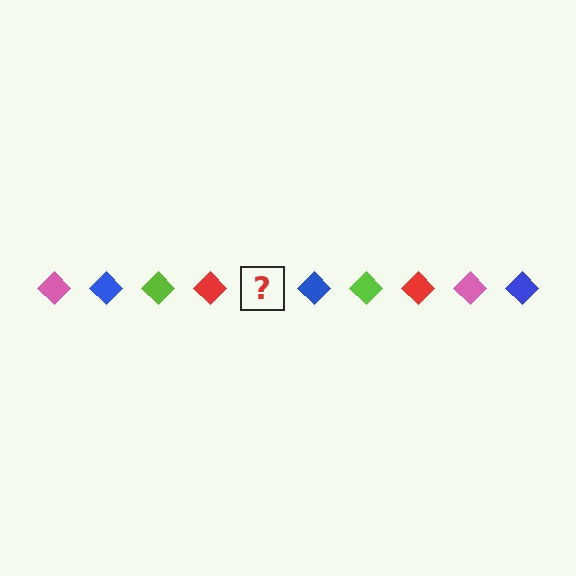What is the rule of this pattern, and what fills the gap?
The rule is that the pattern cycles through pink, blue, lime, red diamonds. The gap should be filled with a pink diamond.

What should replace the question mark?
The question mark should be replaced with a pink diamond.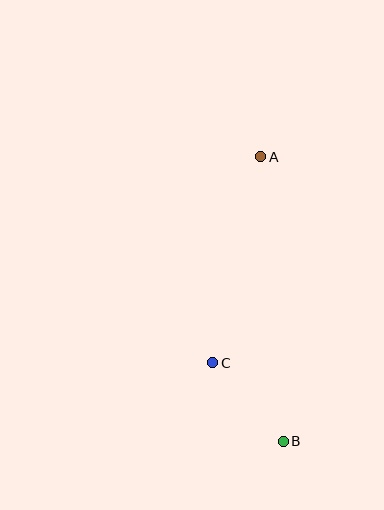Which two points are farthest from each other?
Points A and B are farthest from each other.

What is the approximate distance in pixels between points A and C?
The distance between A and C is approximately 211 pixels.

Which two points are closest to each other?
Points B and C are closest to each other.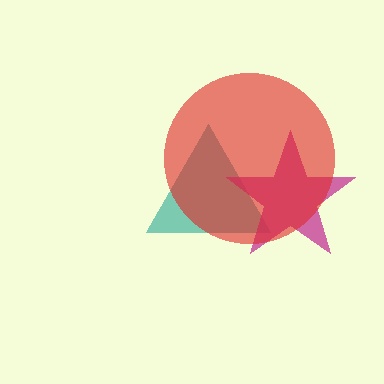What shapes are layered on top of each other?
The layered shapes are: a teal triangle, a magenta star, a red circle.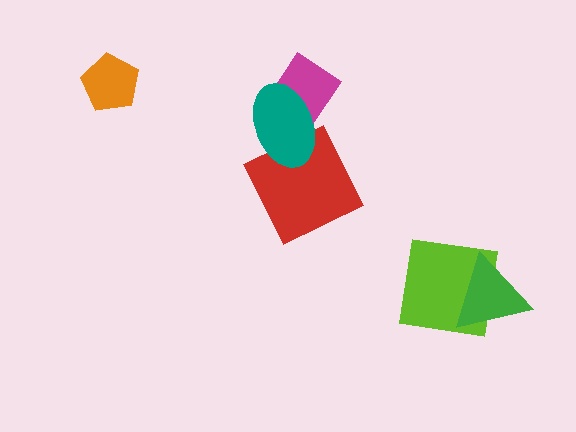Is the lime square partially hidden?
Yes, it is partially covered by another shape.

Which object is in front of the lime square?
The green triangle is in front of the lime square.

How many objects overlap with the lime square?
1 object overlaps with the lime square.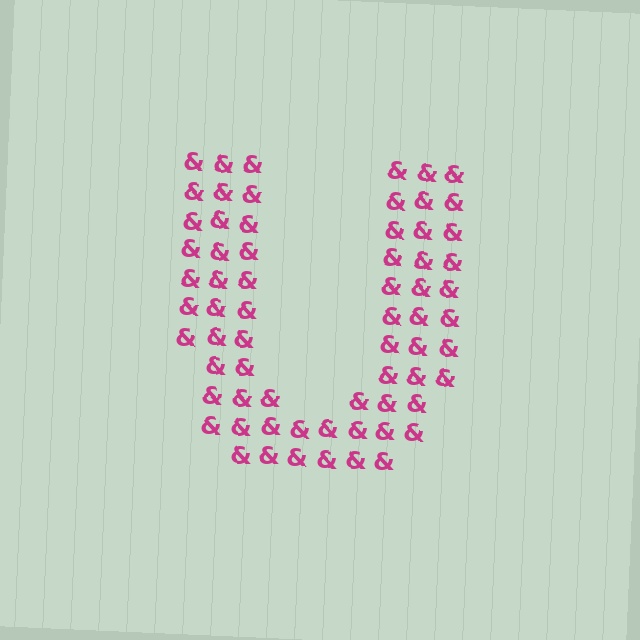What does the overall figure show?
The overall figure shows the letter U.